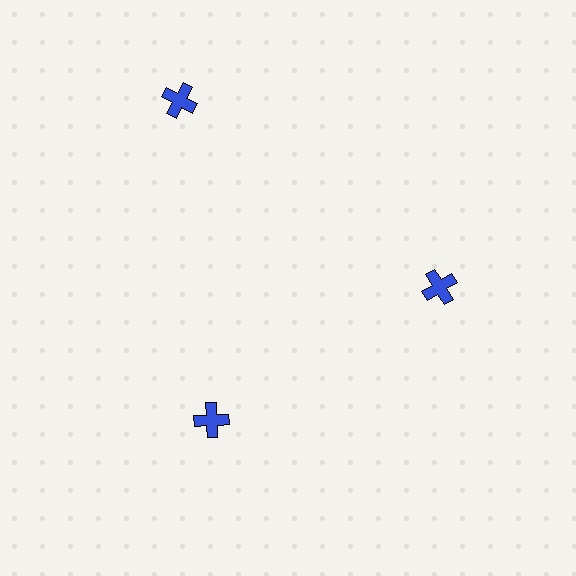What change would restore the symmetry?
The symmetry would be restored by moving it inward, back onto the ring so that all 3 crosses sit at equal angles and equal distance from the center.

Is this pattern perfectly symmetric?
No. The 3 blue crosses are arranged in a ring, but one element near the 11 o'clock position is pushed outward from the center, breaking the 3-fold rotational symmetry.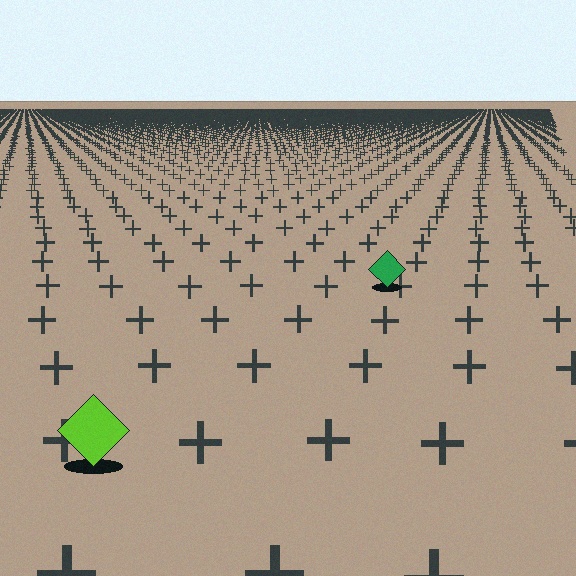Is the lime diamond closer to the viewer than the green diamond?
Yes. The lime diamond is closer — you can tell from the texture gradient: the ground texture is coarser near it.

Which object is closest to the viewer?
The lime diamond is closest. The texture marks near it are larger and more spread out.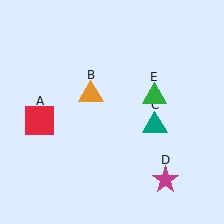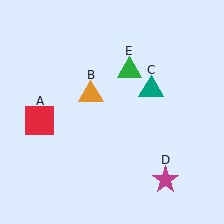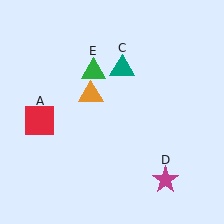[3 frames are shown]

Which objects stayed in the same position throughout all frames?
Red square (object A) and orange triangle (object B) and magenta star (object D) remained stationary.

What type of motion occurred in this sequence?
The teal triangle (object C), green triangle (object E) rotated counterclockwise around the center of the scene.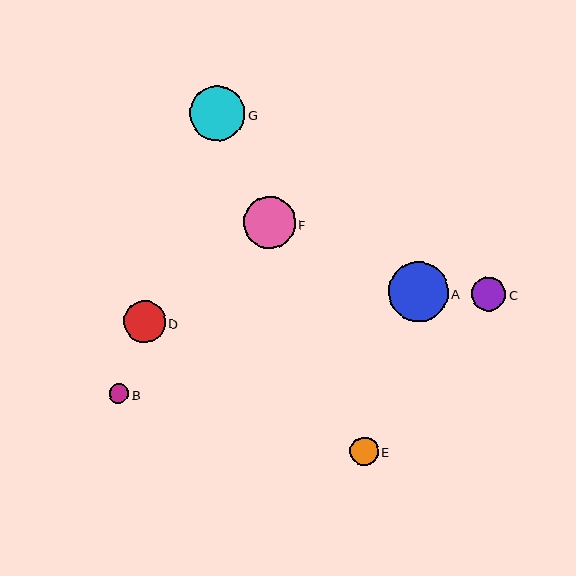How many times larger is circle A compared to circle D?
Circle A is approximately 1.4 times the size of circle D.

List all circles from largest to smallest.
From largest to smallest: A, G, F, D, C, E, B.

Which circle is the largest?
Circle A is the largest with a size of approximately 60 pixels.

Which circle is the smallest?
Circle B is the smallest with a size of approximately 19 pixels.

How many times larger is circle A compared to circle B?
Circle A is approximately 3.1 times the size of circle B.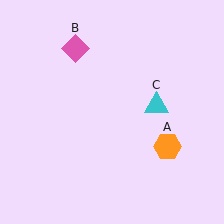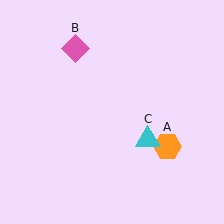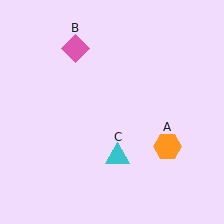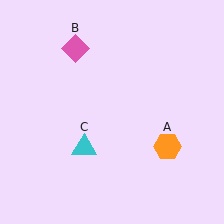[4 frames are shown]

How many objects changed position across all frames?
1 object changed position: cyan triangle (object C).